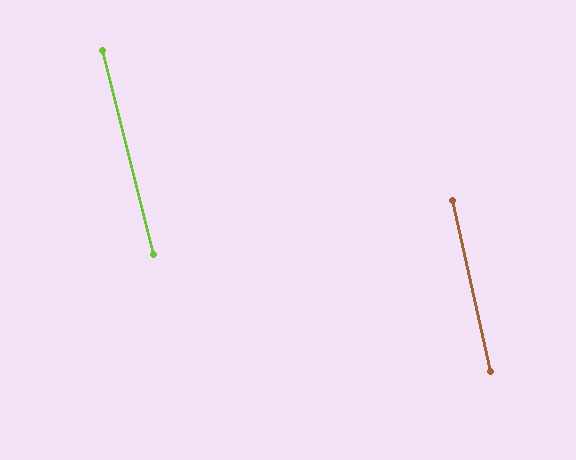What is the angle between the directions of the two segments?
Approximately 2 degrees.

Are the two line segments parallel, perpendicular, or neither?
Parallel — their directions differ by only 1.6°.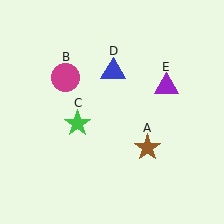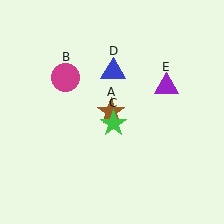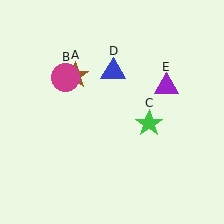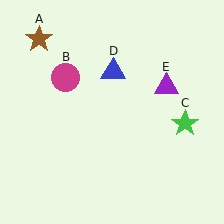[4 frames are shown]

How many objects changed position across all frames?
2 objects changed position: brown star (object A), green star (object C).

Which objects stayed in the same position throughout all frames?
Magenta circle (object B) and blue triangle (object D) and purple triangle (object E) remained stationary.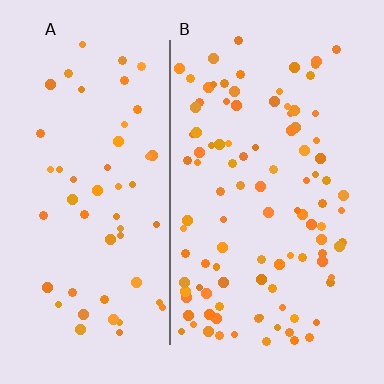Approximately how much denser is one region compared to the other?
Approximately 1.8× — region B over region A.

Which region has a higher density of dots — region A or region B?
B (the right).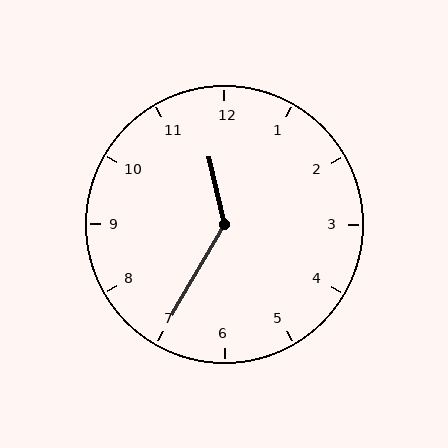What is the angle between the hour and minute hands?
Approximately 138 degrees.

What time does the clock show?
11:35.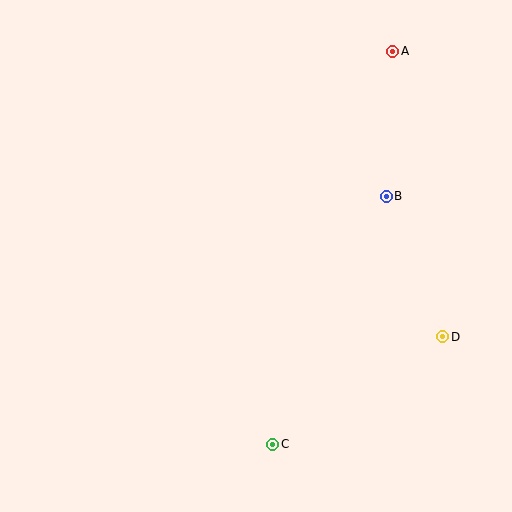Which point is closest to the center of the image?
Point B at (386, 196) is closest to the center.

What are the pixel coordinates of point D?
Point D is at (443, 337).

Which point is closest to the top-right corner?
Point A is closest to the top-right corner.